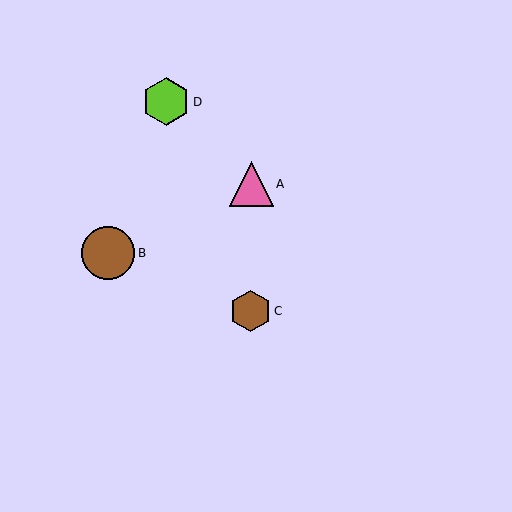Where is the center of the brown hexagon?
The center of the brown hexagon is at (250, 311).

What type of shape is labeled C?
Shape C is a brown hexagon.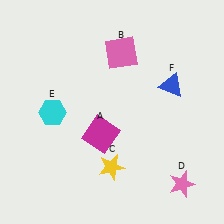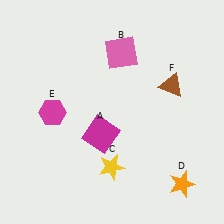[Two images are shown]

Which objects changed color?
D changed from pink to orange. E changed from cyan to magenta. F changed from blue to brown.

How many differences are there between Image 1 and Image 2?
There are 3 differences between the two images.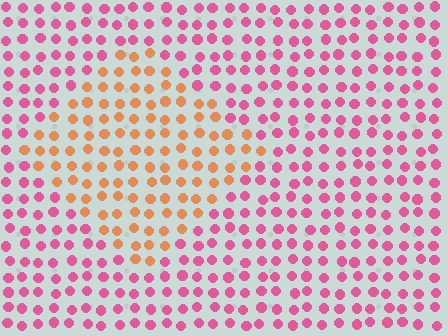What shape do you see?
I see a diamond.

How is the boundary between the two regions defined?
The boundary is defined purely by a slight shift in hue (about 52 degrees). Spacing, size, and orientation are identical on both sides.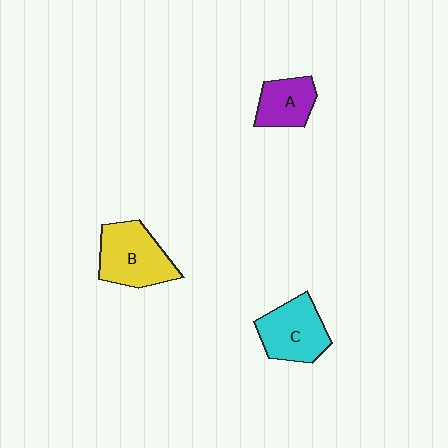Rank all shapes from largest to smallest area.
From largest to smallest: B (yellow), C (cyan), A (purple).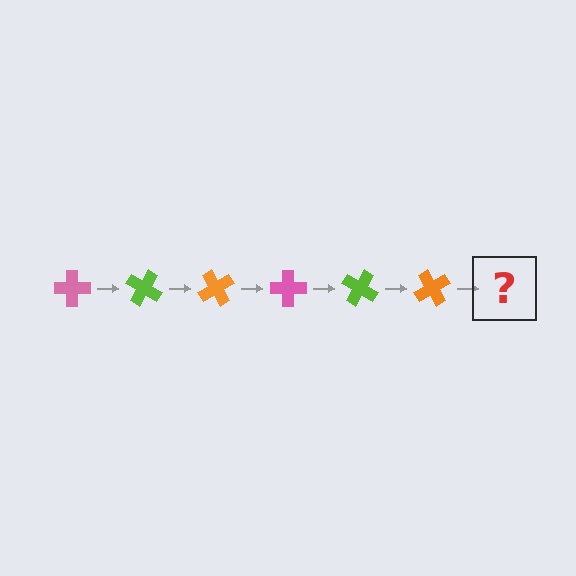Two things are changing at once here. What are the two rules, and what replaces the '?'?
The two rules are that it rotates 30 degrees each step and the color cycles through pink, lime, and orange. The '?' should be a pink cross, rotated 180 degrees from the start.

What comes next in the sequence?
The next element should be a pink cross, rotated 180 degrees from the start.